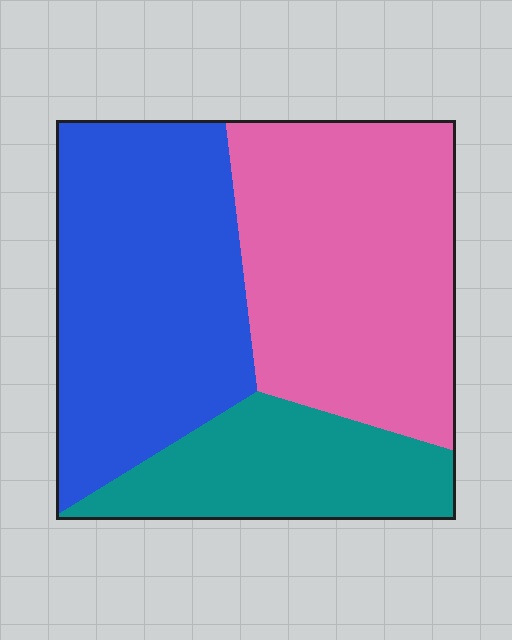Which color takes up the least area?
Teal, at roughly 20%.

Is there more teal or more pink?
Pink.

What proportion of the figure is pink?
Pink takes up about two fifths (2/5) of the figure.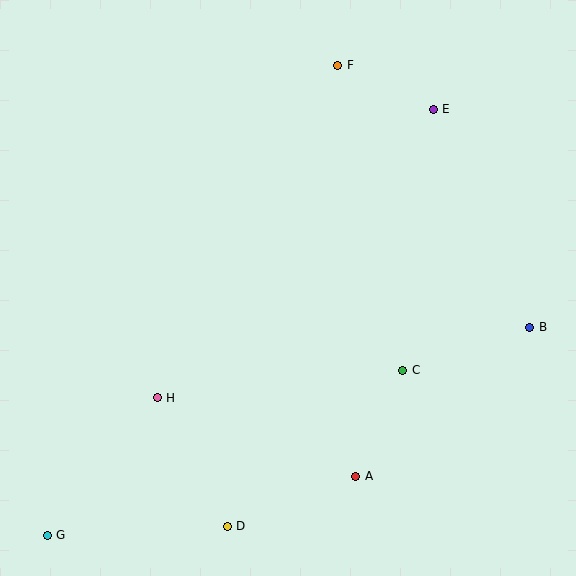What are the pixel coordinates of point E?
Point E is at (433, 109).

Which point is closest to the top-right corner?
Point E is closest to the top-right corner.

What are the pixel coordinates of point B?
Point B is at (530, 327).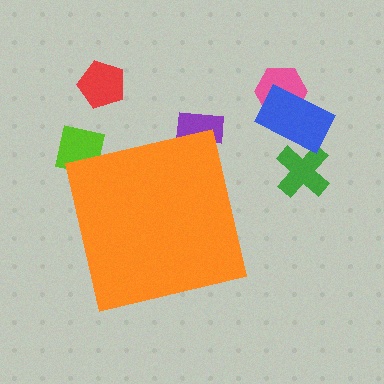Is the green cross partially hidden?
No, the green cross is fully visible.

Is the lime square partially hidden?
Yes, the lime square is partially hidden behind the orange square.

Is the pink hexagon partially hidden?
No, the pink hexagon is fully visible.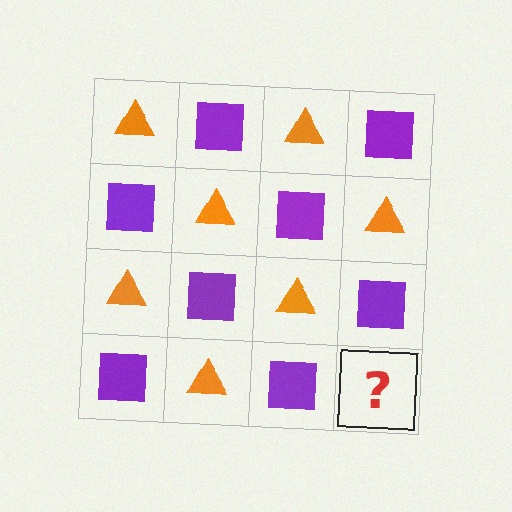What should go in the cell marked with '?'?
The missing cell should contain an orange triangle.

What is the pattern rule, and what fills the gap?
The rule is that it alternates orange triangle and purple square in a checkerboard pattern. The gap should be filled with an orange triangle.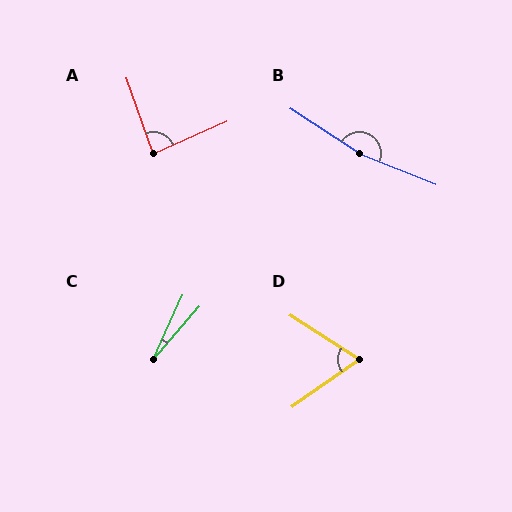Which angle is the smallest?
C, at approximately 17 degrees.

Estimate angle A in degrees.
Approximately 86 degrees.